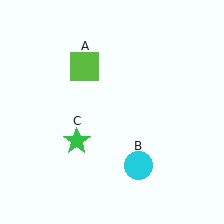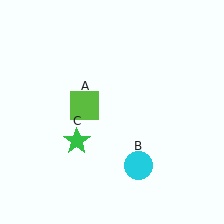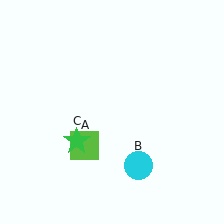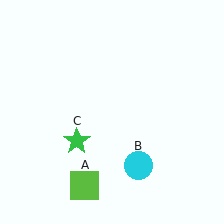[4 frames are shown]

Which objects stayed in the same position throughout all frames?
Cyan circle (object B) and green star (object C) remained stationary.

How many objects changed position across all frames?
1 object changed position: lime square (object A).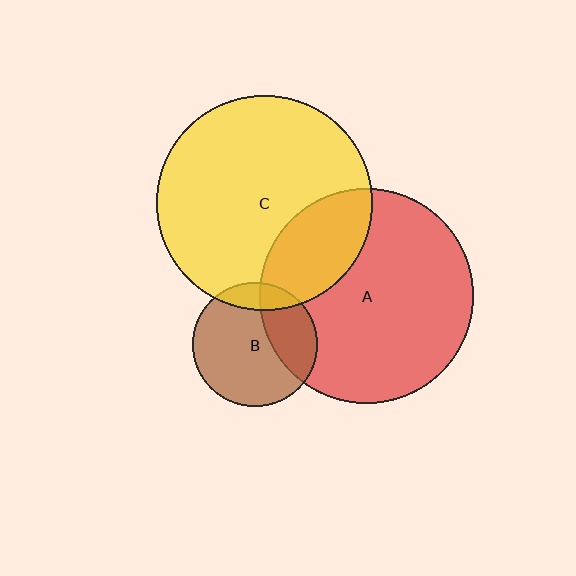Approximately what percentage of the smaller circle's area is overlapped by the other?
Approximately 15%.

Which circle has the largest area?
Circle C (yellow).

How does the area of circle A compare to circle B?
Approximately 3.0 times.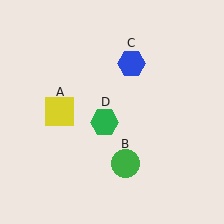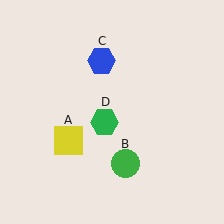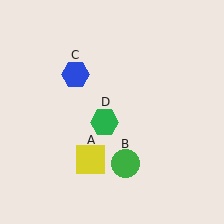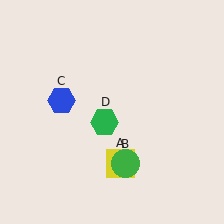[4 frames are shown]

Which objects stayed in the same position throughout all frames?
Green circle (object B) and green hexagon (object D) remained stationary.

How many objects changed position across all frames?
2 objects changed position: yellow square (object A), blue hexagon (object C).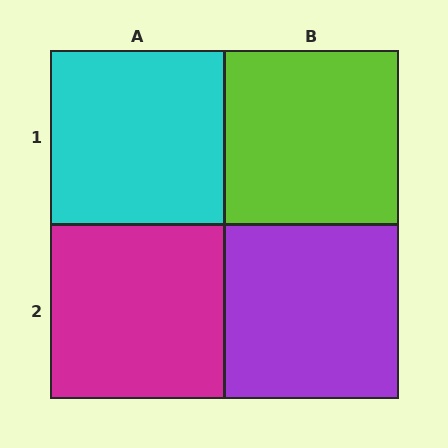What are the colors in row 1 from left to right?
Cyan, lime.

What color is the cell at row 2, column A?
Magenta.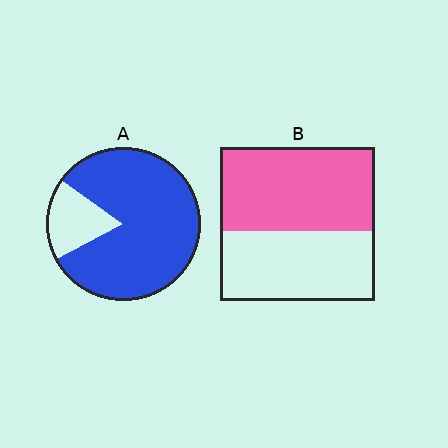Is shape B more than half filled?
Yes.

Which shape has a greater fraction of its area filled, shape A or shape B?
Shape A.